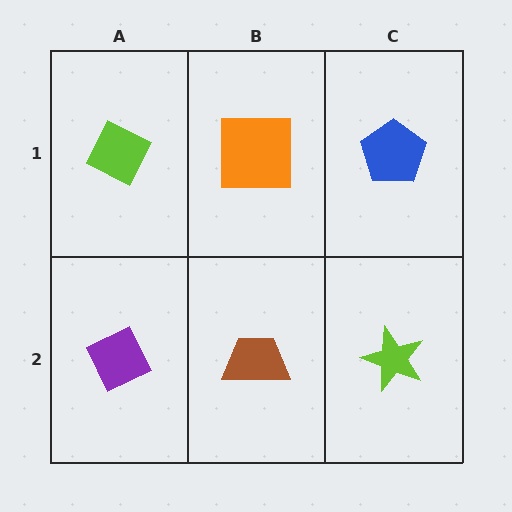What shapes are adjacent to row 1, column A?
A purple diamond (row 2, column A), an orange square (row 1, column B).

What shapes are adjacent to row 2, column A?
A lime diamond (row 1, column A), a brown trapezoid (row 2, column B).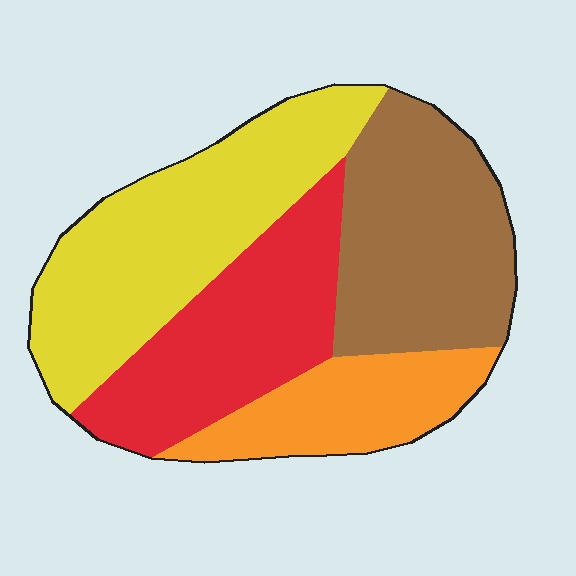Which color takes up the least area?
Orange, at roughly 15%.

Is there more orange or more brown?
Brown.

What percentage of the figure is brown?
Brown covers around 25% of the figure.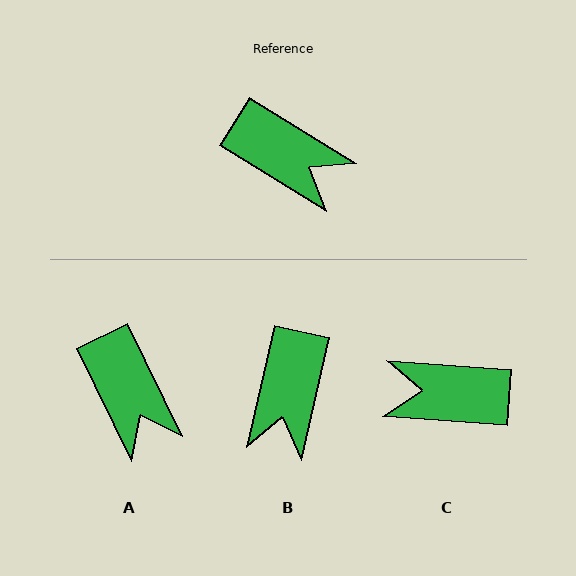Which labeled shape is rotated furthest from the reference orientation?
C, about 152 degrees away.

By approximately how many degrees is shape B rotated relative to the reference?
Approximately 71 degrees clockwise.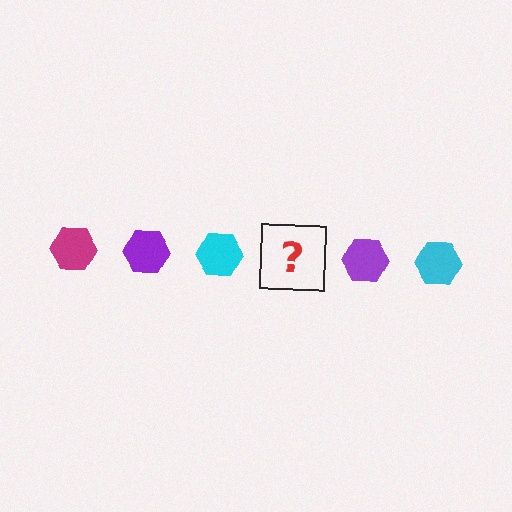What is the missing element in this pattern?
The missing element is a magenta hexagon.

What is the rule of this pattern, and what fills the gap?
The rule is that the pattern cycles through magenta, purple, cyan hexagons. The gap should be filled with a magenta hexagon.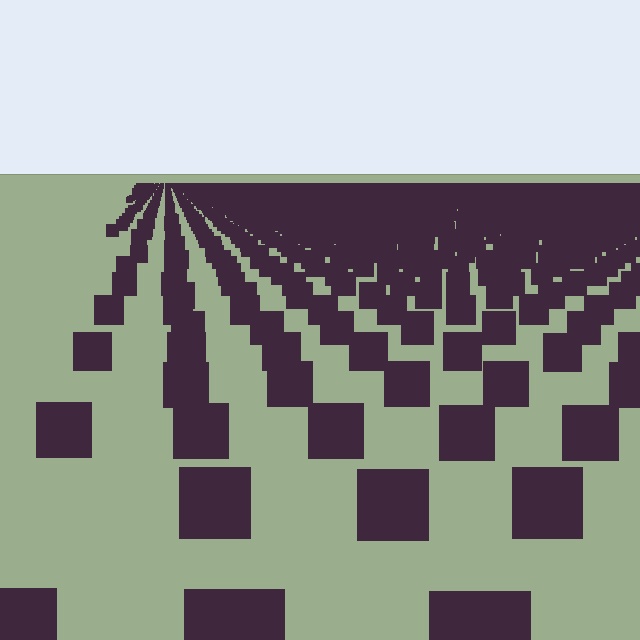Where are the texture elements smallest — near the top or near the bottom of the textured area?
Near the top.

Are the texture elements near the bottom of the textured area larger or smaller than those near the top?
Larger. Near the bottom, elements are closer to the viewer and appear at a bigger on-screen size.